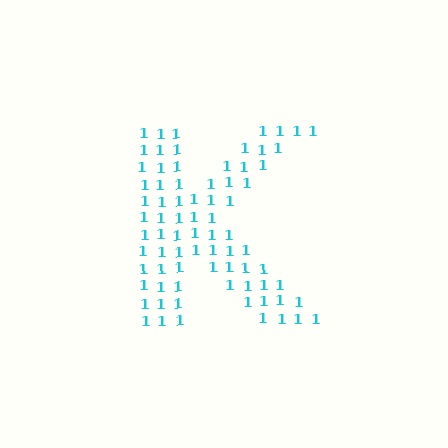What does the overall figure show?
The overall figure shows the letter K.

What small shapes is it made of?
It is made of small digit 1's.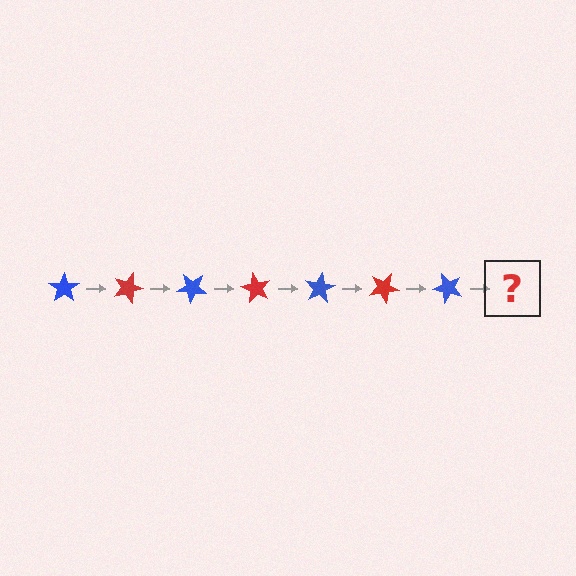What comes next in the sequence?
The next element should be a red star, rotated 140 degrees from the start.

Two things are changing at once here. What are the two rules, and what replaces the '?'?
The two rules are that it rotates 20 degrees each step and the color cycles through blue and red. The '?' should be a red star, rotated 140 degrees from the start.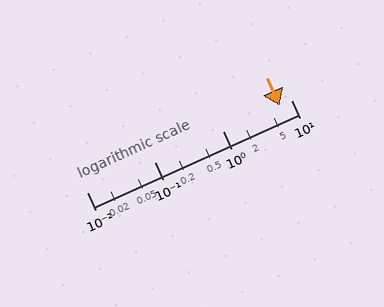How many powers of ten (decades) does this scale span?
The scale spans 3 decades, from 0.01 to 10.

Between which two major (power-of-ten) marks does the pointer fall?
The pointer is between 1 and 10.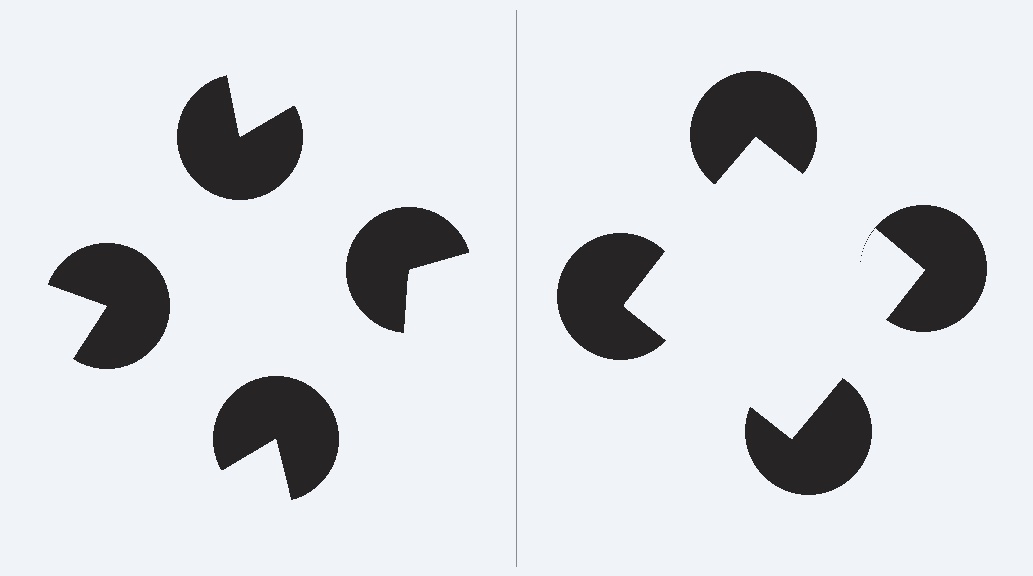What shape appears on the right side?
An illusory square.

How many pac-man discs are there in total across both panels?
8 — 4 on each side.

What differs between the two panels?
The pac-man discs are positioned identically on both sides; only the wedge orientations differ. On the right they align to a square; on the left they are misaligned.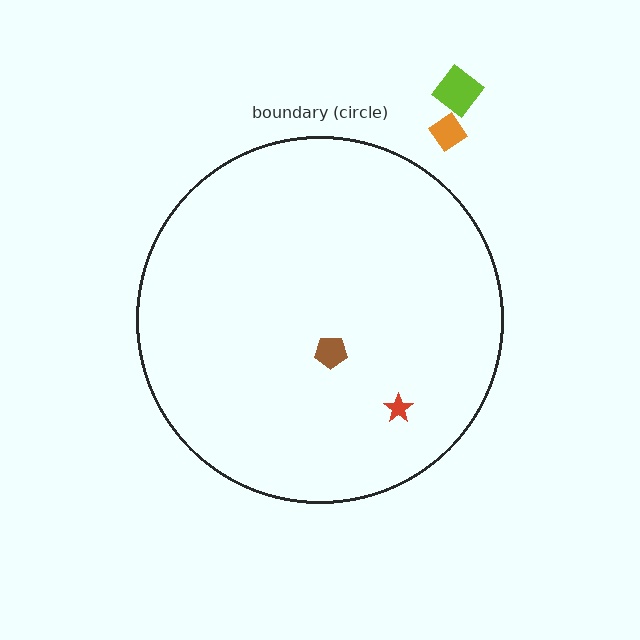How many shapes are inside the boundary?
2 inside, 2 outside.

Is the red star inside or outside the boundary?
Inside.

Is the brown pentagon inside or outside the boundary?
Inside.